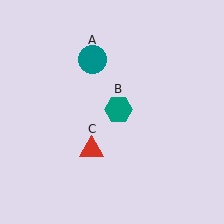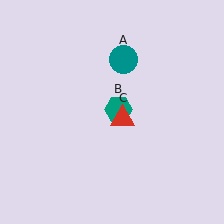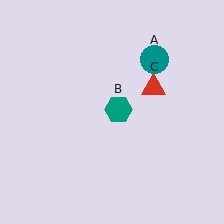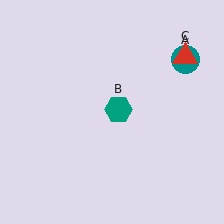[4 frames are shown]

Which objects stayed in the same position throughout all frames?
Teal hexagon (object B) remained stationary.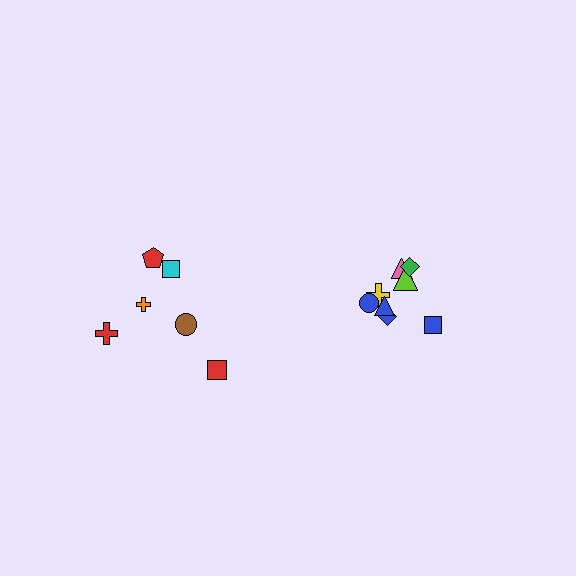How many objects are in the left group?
There are 6 objects.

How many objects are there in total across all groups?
There are 14 objects.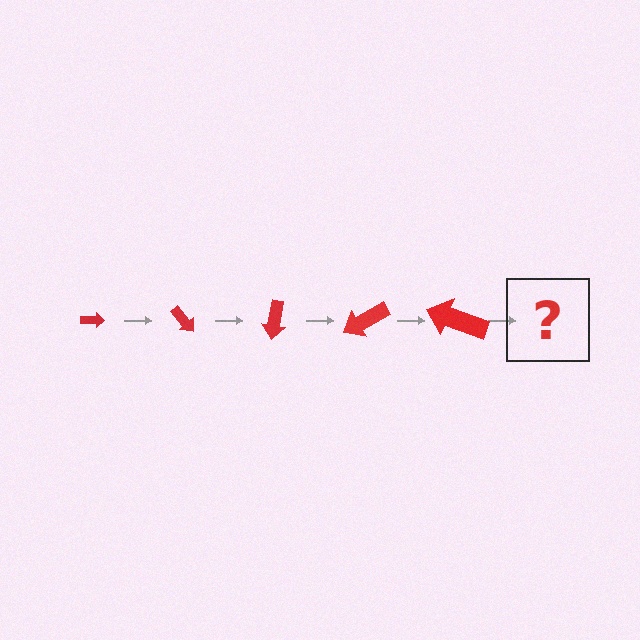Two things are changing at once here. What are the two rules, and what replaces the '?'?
The two rules are that the arrow grows larger each step and it rotates 50 degrees each step. The '?' should be an arrow, larger than the previous one and rotated 250 degrees from the start.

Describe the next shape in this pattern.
It should be an arrow, larger than the previous one and rotated 250 degrees from the start.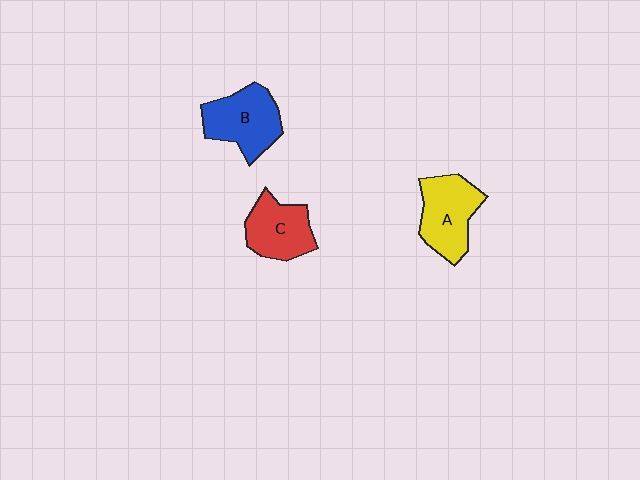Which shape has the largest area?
Shape B (blue).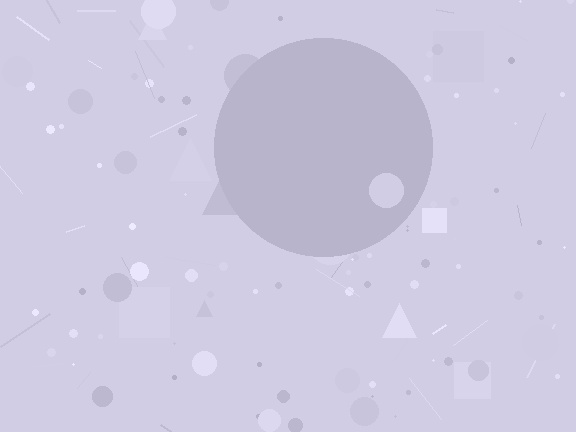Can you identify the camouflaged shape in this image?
The camouflaged shape is a circle.